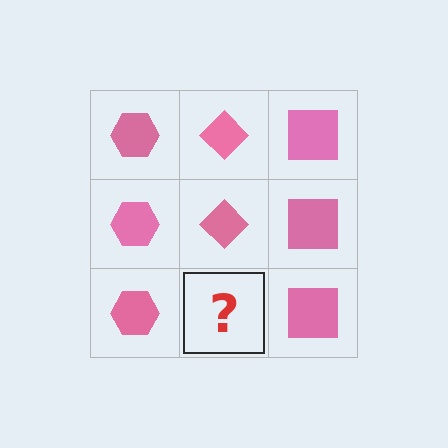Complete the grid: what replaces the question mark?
The question mark should be replaced with a pink diamond.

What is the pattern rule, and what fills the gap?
The rule is that each column has a consistent shape. The gap should be filled with a pink diamond.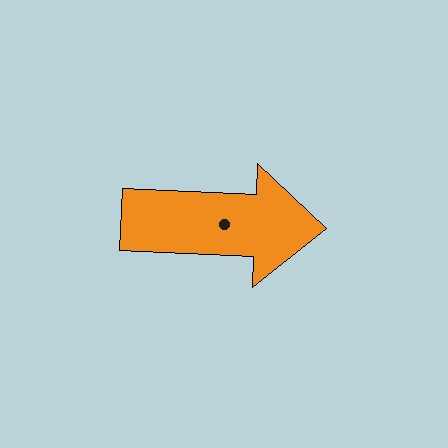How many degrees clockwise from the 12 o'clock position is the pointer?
Approximately 93 degrees.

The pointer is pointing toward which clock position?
Roughly 3 o'clock.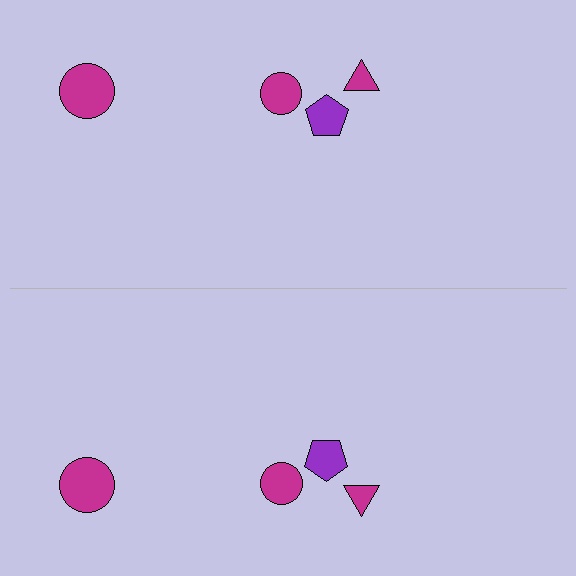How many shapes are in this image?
There are 8 shapes in this image.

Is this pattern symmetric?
Yes, this pattern has bilateral (reflection) symmetry.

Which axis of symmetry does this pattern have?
The pattern has a horizontal axis of symmetry running through the center of the image.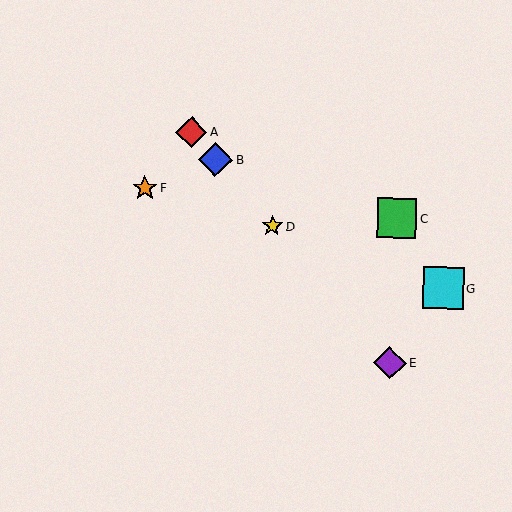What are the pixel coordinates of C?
Object C is at (397, 218).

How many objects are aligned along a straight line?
4 objects (A, B, D, E) are aligned along a straight line.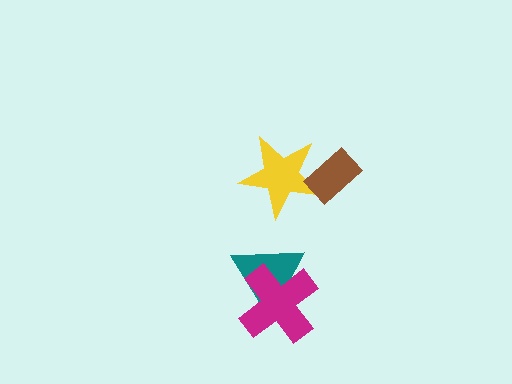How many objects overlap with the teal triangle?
1 object overlaps with the teal triangle.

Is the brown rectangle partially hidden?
No, no other shape covers it.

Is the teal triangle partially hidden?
Yes, it is partially covered by another shape.